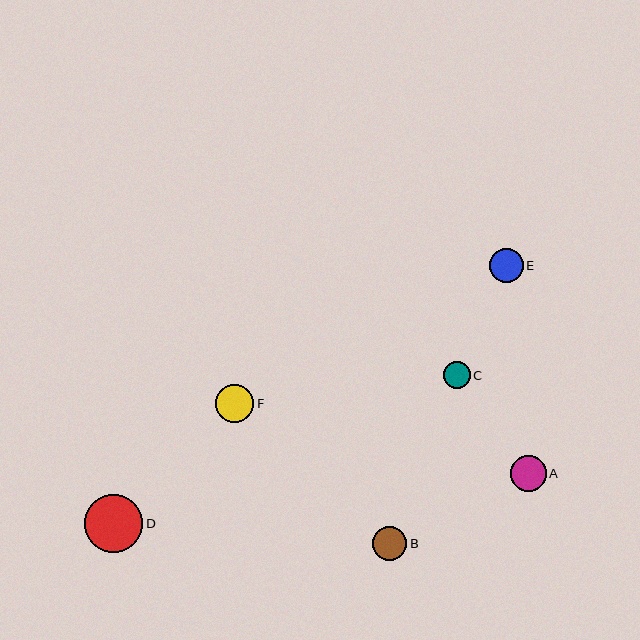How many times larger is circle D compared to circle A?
Circle D is approximately 1.6 times the size of circle A.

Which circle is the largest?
Circle D is the largest with a size of approximately 58 pixels.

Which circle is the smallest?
Circle C is the smallest with a size of approximately 27 pixels.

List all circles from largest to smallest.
From largest to smallest: D, F, A, B, E, C.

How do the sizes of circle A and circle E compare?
Circle A and circle E are approximately the same size.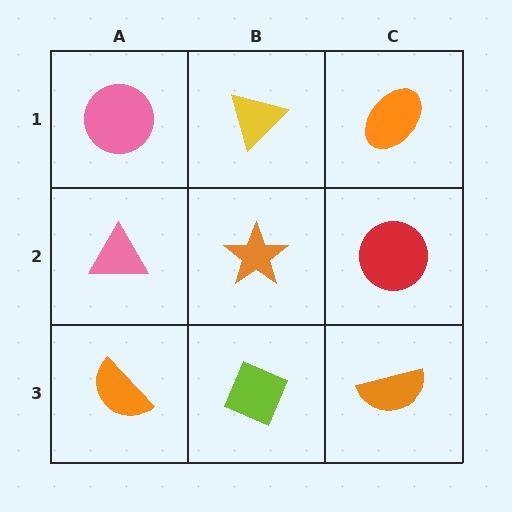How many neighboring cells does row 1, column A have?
2.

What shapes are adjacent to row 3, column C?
A red circle (row 2, column C), a lime diamond (row 3, column B).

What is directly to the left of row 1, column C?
A yellow triangle.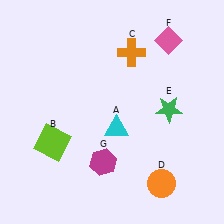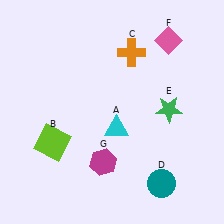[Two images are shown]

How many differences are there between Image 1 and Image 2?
There is 1 difference between the two images.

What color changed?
The circle (D) changed from orange in Image 1 to teal in Image 2.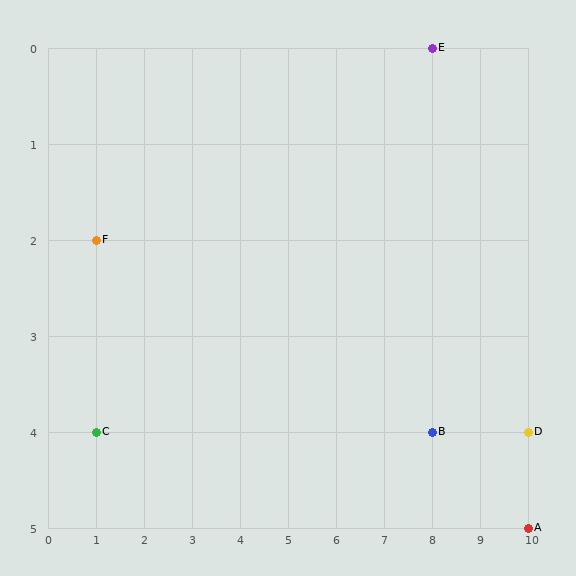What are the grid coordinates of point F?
Point F is at grid coordinates (1, 2).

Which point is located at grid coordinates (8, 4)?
Point B is at (8, 4).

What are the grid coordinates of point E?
Point E is at grid coordinates (8, 0).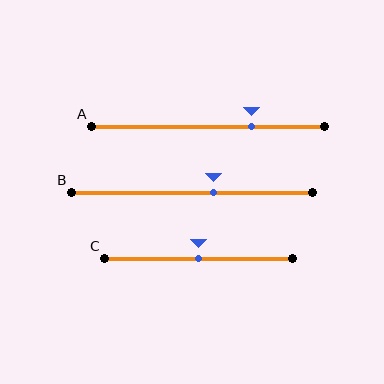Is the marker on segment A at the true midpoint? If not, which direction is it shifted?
No, the marker on segment A is shifted to the right by about 19% of the segment length.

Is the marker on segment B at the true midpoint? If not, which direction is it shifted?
No, the marker on segment B is shifted to the right by about 9% of the segment length.